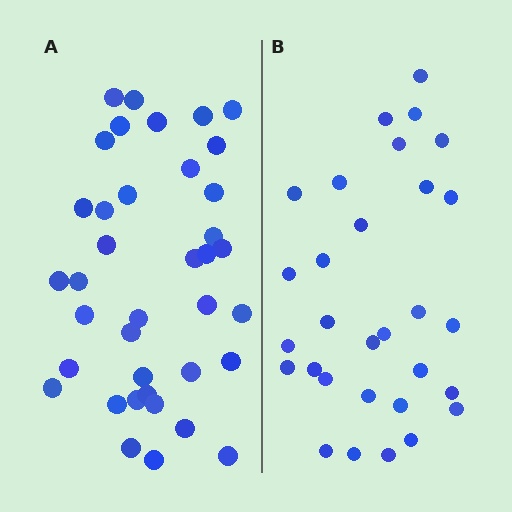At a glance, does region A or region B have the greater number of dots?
Region A (the left region) has more dots.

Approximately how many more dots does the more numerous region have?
Region A has roughly 8 or so more dots than region B.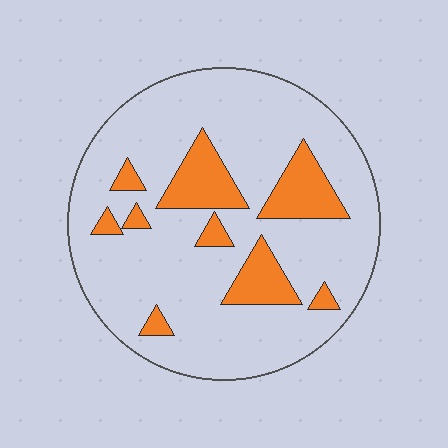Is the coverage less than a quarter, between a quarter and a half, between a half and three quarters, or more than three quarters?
Less than a quarter.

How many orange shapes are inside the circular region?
9.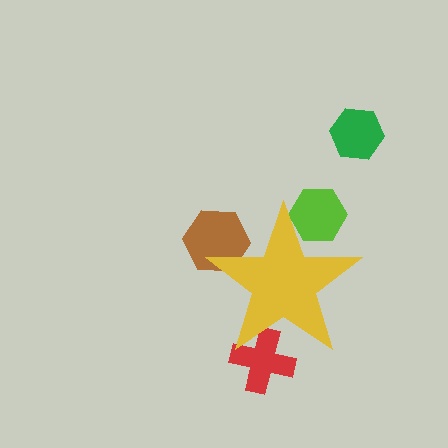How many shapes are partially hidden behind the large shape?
3 shapes are partially hidden.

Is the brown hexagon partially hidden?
Yes, the brown hexagon is partially hidden behind the yellow star.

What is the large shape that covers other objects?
A yellow star.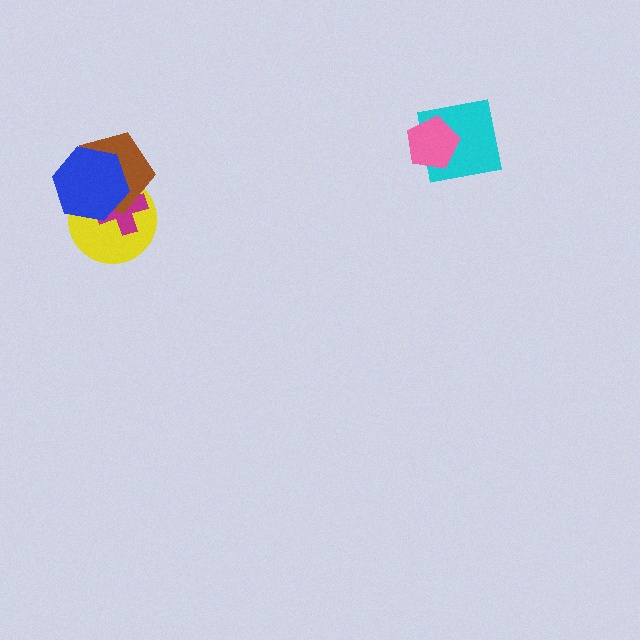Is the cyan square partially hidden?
Yes, it is partially covered by another shape.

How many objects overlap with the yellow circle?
3 objects overlap with the yellow circle.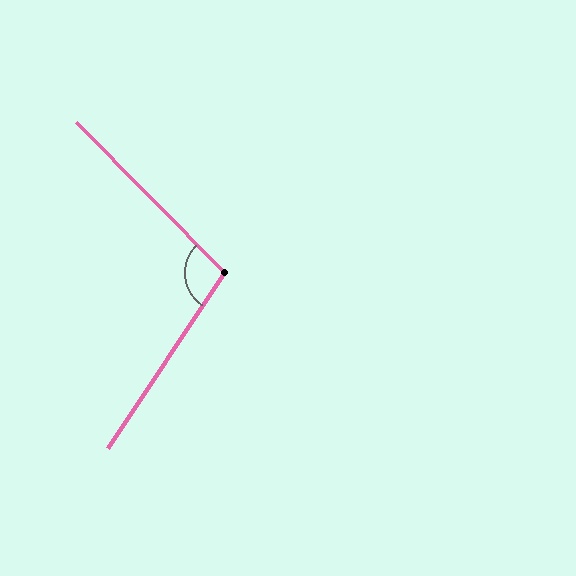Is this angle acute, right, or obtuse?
It is obtuse.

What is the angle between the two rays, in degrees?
Approximately 102 degrees.